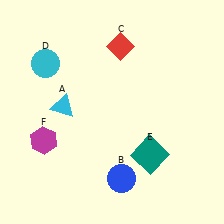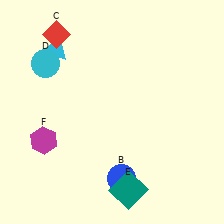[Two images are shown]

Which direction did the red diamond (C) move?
The red diamond (C) moved left.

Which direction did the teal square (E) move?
The teal square (E) moved down.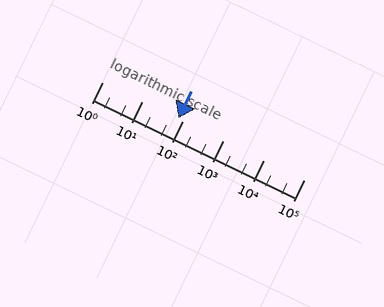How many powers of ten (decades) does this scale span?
The scale spans 5 decades, from 1 to 100000.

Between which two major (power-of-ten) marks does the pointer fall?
The pointer is between 10 and 100.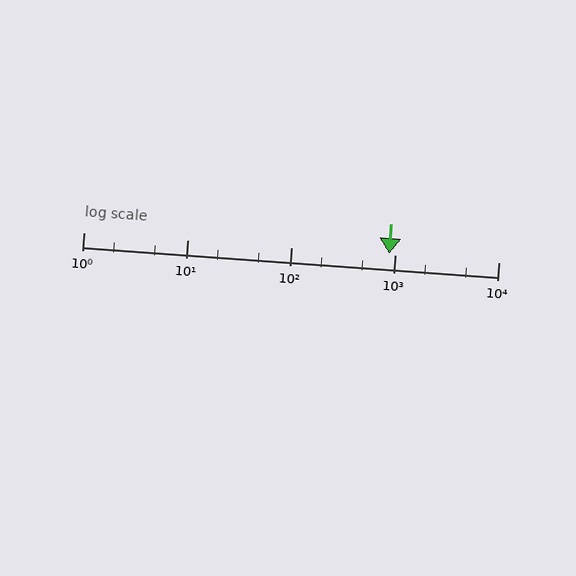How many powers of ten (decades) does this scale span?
The scale spans 4 decades, from 1 to 10000.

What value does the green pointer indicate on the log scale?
The pointer indicates approximately 890.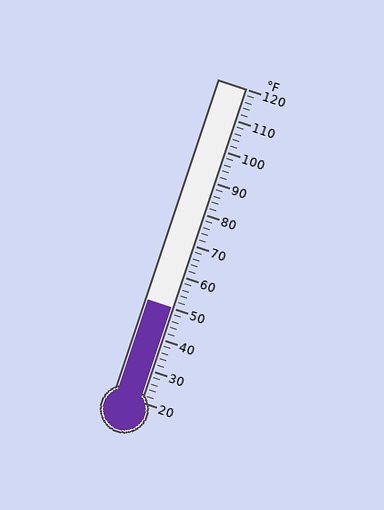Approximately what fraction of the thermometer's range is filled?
The thermometer is filled to approximately 30% of its range.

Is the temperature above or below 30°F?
The temperature is above 30°F.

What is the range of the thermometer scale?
The thermometer scale ranges from 20°F to 120°F.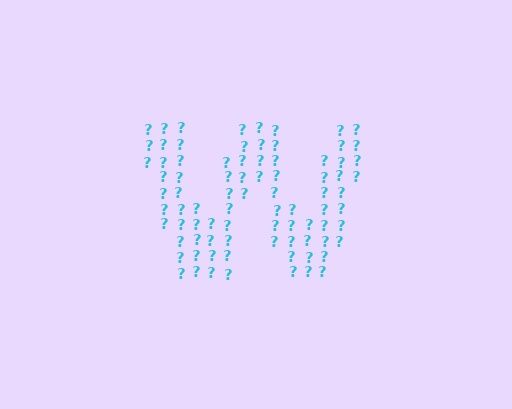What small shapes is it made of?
It is made of small question marks.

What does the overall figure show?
The overall figure shows the letter W.